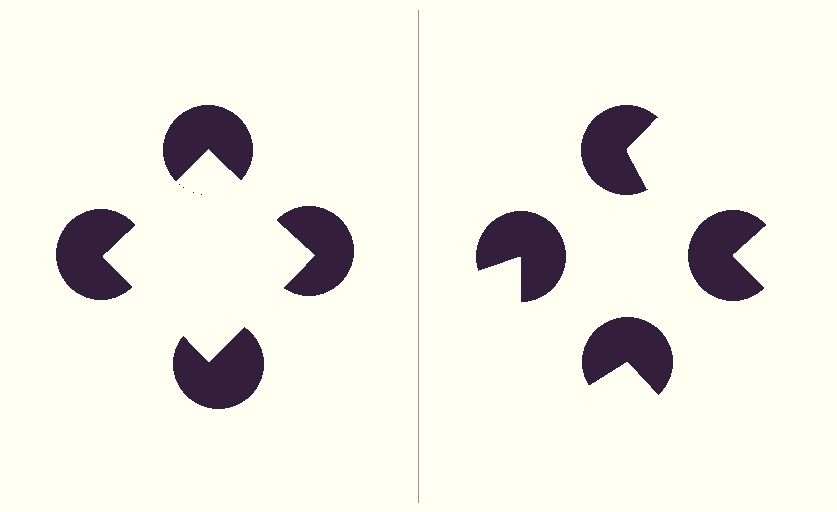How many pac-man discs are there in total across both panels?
8 — 4 on each side.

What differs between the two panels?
The pac-man discs are positioned identically on both sides; only the wedge orientations differ. On the left they align to a square; on the right they are misaligned.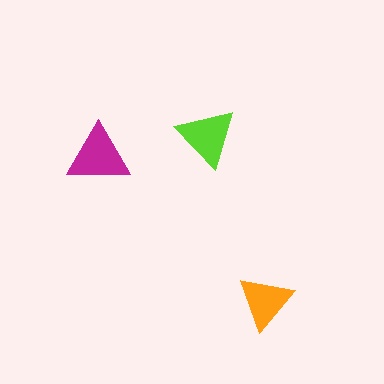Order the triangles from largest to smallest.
the magenta one, the lime one, the orange one.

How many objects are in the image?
There are 3 objects in the image.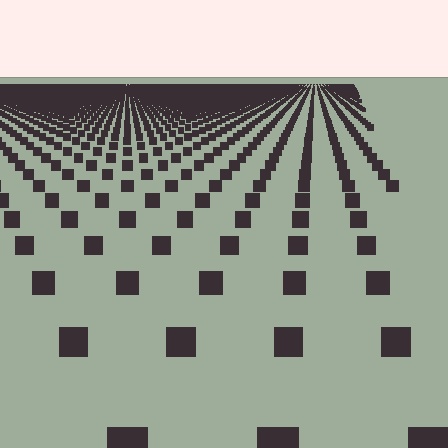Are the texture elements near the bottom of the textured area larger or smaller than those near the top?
Larger. Near the bottom, elements are closer to the viewer and appear at a bigger on-screen size.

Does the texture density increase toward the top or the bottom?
Density increases toward the top.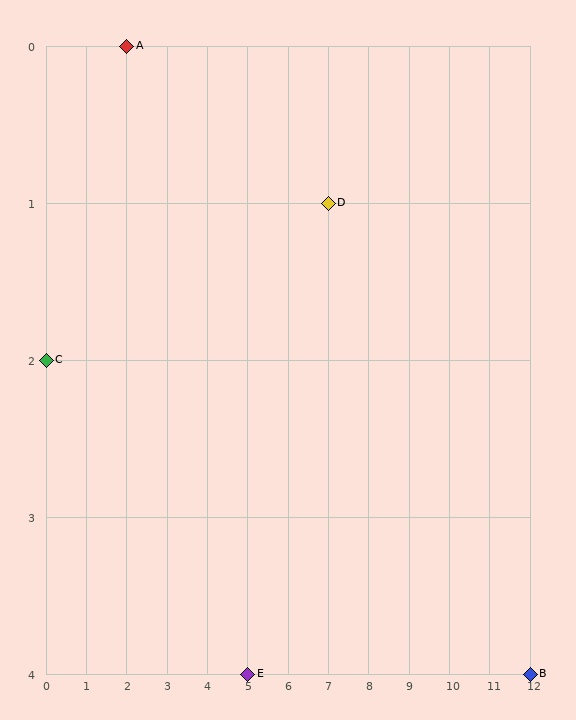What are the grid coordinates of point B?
Point B is at grid coordinates (12, 4).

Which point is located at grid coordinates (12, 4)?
Point B is at (12, 4).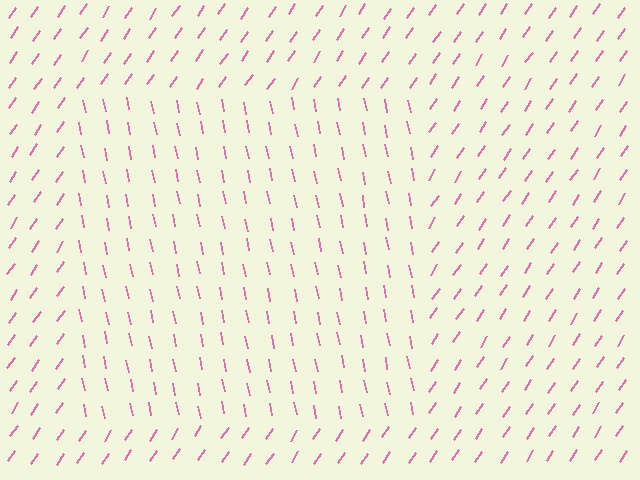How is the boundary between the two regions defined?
The boundary is defined purely by a change in line orientation (approximately 45 degrees difference). All lines are the same color and thickness.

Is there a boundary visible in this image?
Yes, there is a texture boundary formed by a change in line orientation.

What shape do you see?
I see a rectangle.